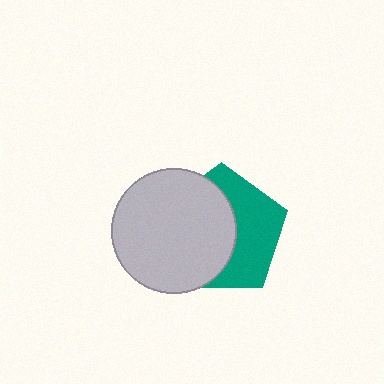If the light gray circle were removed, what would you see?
You would see the complete teal pentagon.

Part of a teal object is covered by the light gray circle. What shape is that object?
It is a pentagon.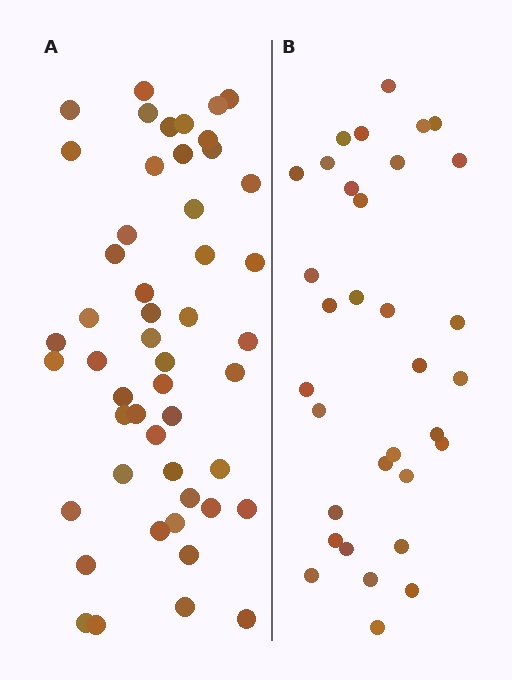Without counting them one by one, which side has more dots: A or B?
Region A (the left region) has more dots.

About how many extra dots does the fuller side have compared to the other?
Region A has approximately 15 more dots than region B.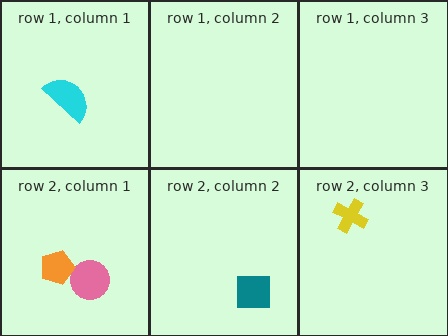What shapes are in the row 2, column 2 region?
The teal square.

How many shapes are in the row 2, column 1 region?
2.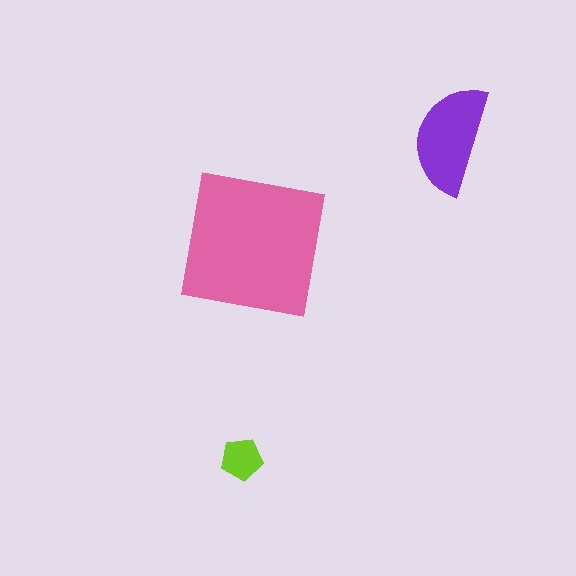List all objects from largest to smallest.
The pink square, the purple semicircle, the lime pentagon.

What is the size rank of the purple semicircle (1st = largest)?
2nd.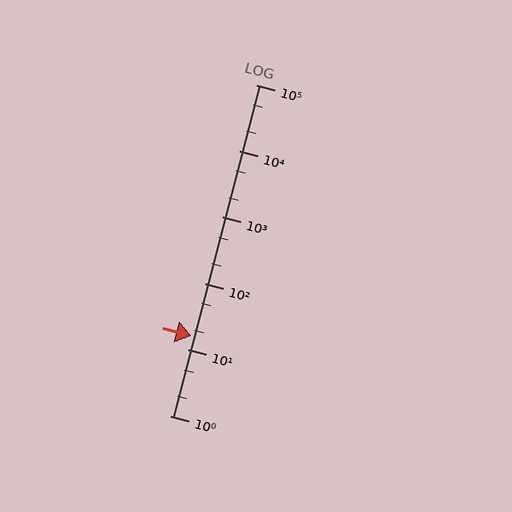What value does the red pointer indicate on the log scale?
The pointer indicates approximately 16.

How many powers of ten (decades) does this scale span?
The scale spans 5 decades, from 1 to 100000.